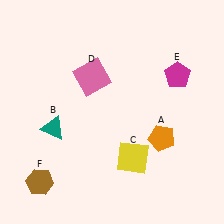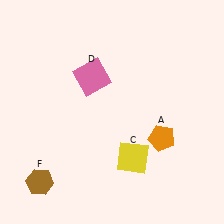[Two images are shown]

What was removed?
The teal triangle (B), the magenta pentagon (E) were removed in Image 2.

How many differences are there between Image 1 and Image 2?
There are 2 differences between the two images.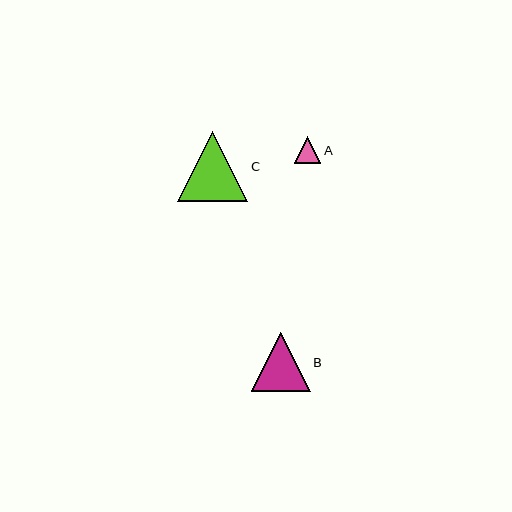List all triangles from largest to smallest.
From largest to smallest: C, B, A.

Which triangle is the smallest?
Triangle A is the smallest with a size of approximately 27 pixels.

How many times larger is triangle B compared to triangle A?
Triangle B is approximately 2.2 times the size of triangle A.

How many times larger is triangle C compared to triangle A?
Triangle C is approximately 2.7 times the size of triangle A.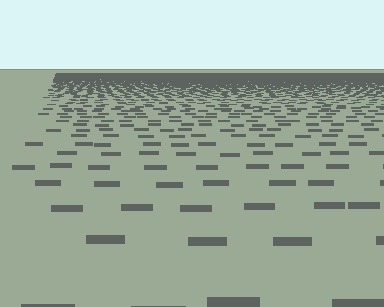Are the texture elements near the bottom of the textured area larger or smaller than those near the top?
Larger. Near the bottom, elements are closer to the viewer and appear at a bigger on-screen size.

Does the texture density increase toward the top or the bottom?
Density increases toward the top.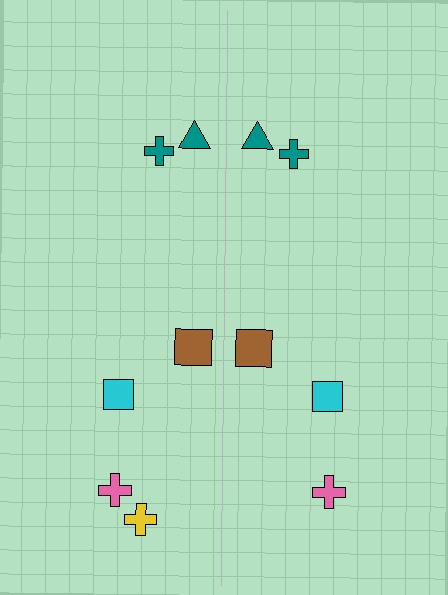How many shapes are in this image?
There are 11 shapes in this image.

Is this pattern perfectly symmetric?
No, the pattern is not perfectly symmetric. A yellow cross is missing from the right side.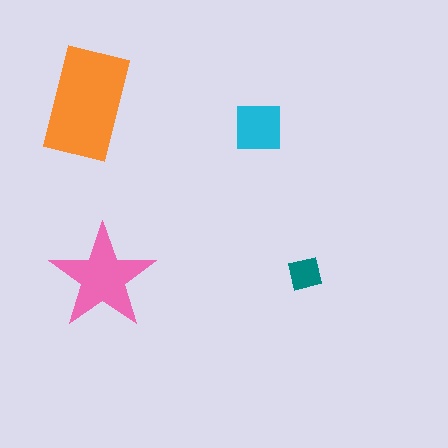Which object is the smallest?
The teal square.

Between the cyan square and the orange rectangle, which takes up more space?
The orange rectangle.